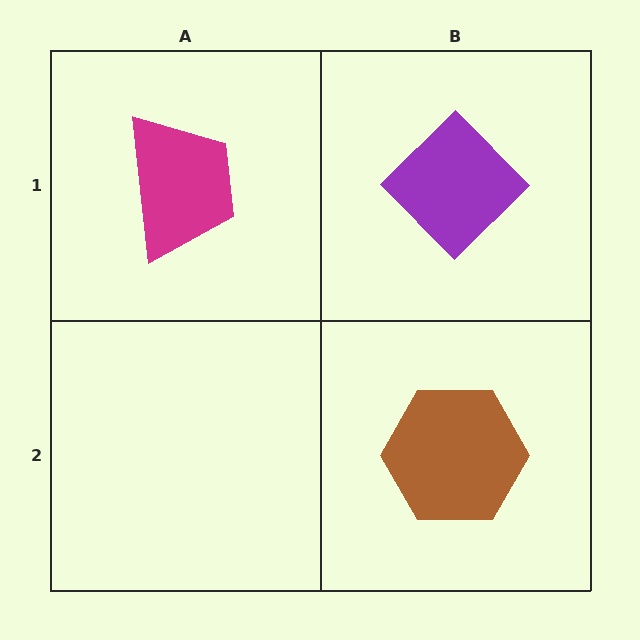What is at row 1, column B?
A purple diamond.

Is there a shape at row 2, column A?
No, that cell is empty.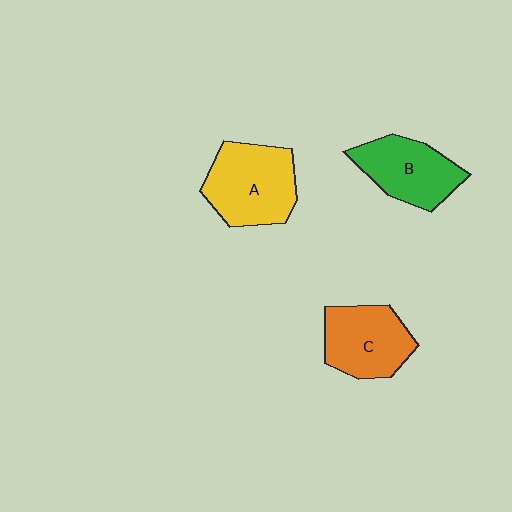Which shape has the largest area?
Shape A (yellow).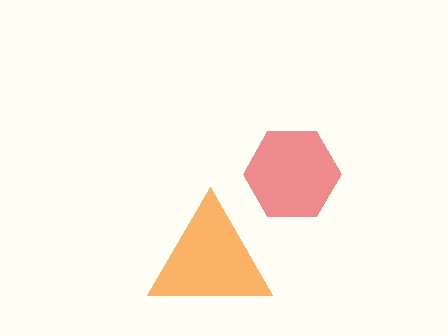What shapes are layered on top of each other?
The layered shapes are: an orange triangle, a red hexagon.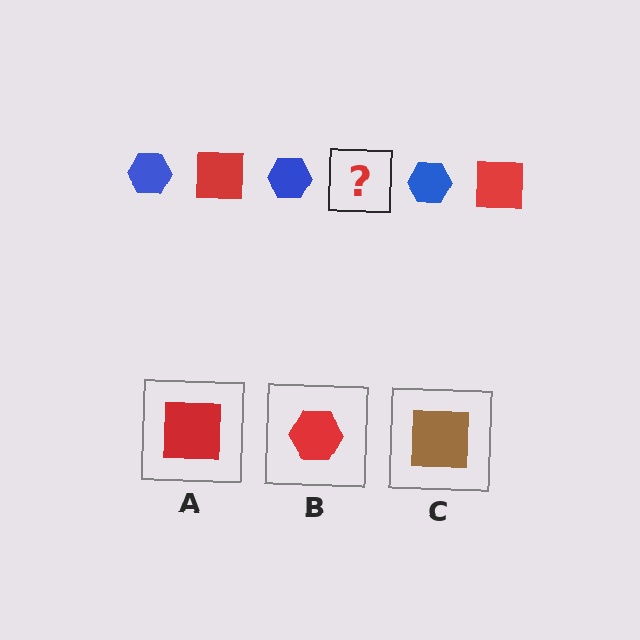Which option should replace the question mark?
Option A.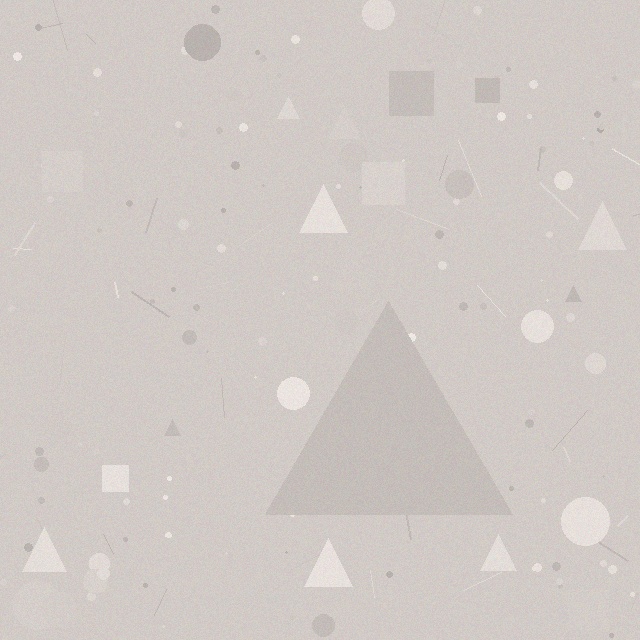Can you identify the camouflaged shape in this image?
The camouflaged shape is a triangle.